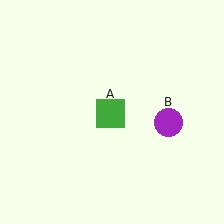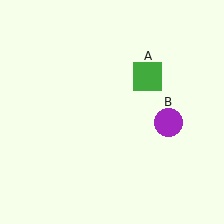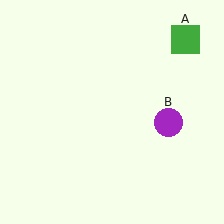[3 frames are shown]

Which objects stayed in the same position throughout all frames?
Purple circle (object B) remained stationary.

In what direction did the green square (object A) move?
The green square (object A) moved up and to the right.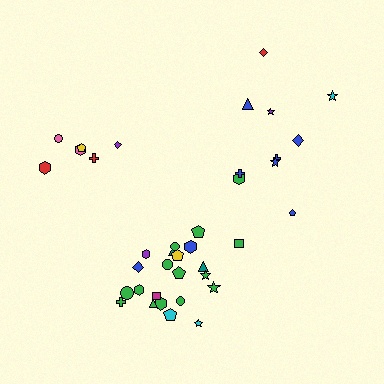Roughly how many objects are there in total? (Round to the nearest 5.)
Roughly 40 objects in total.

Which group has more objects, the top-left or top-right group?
The top-right group.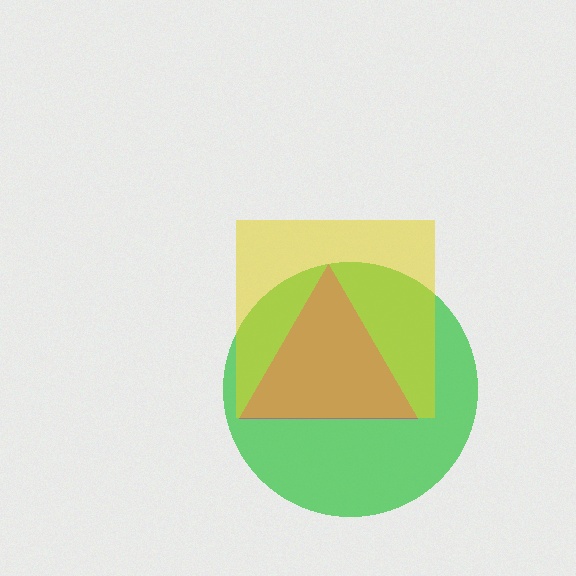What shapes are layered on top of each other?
The layered shapes are: a green circle, a magenta triangle, a yellow square.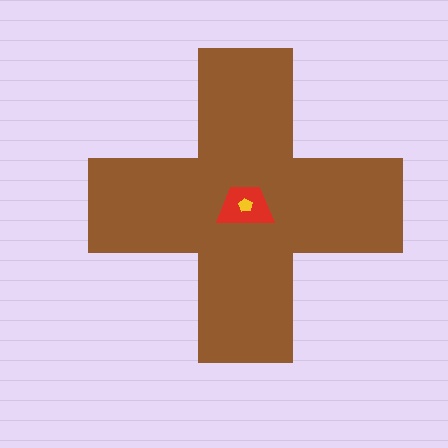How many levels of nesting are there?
3.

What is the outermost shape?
The brown cross.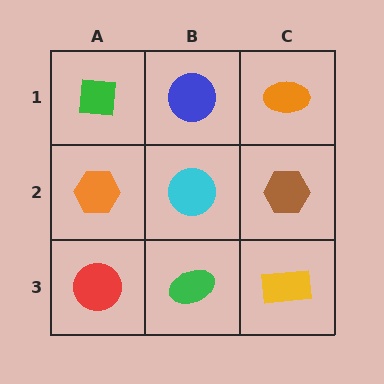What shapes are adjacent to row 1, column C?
A brown hexagon (row 2, column C), a blue circle (row 1, column B).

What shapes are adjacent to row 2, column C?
An orange ellipse (row 1, column C), a yellow rectangle (row 3, column C), a cyan circle (row 2, column B).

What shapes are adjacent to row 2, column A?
A green square (row 1, column A), a red circle (row 3, column A), a cyan circle (row 2, column B).